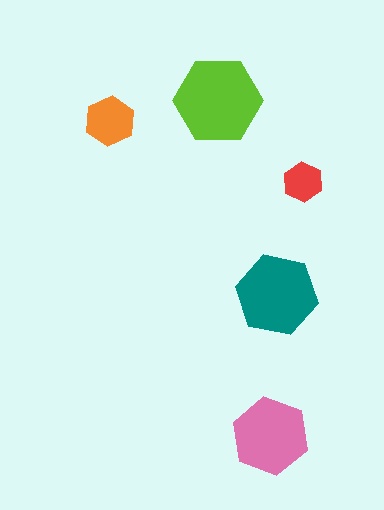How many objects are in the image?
There are 5 objects in the image.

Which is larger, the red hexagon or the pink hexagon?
The pink one.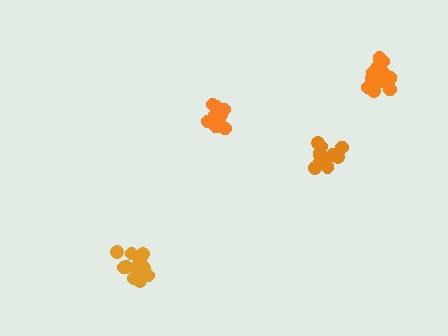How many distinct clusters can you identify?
There are 4 distinct clusters.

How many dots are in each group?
Group 1: 13 dots, Group 2: 16 dots, Group 3: 13 dots, Group 4: 14 dots (56 total).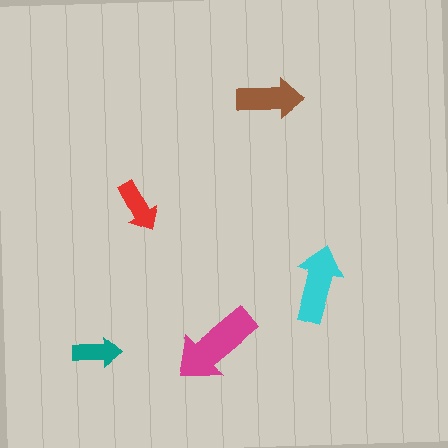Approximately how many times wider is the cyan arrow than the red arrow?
About 1.5 times wider.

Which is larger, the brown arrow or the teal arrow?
The brown one.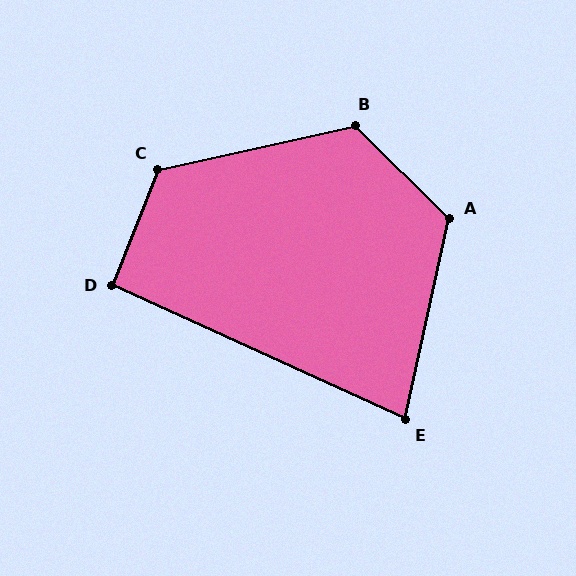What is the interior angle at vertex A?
Approximately 122 degrees (obtuse).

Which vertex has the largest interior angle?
C, at approximately 124 degrees.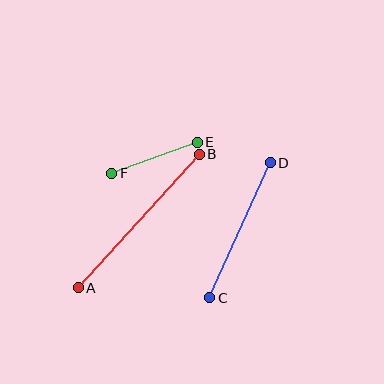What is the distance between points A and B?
The distance is approximately 180 pixels.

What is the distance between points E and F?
The distance is approximately 91 pixels.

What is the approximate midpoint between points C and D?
The midpoint is at approximately (240, 230) pixels.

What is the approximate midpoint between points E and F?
The midpoint is at approximately (154, 158) pixels.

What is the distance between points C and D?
The distance is approximately 148 pixels.